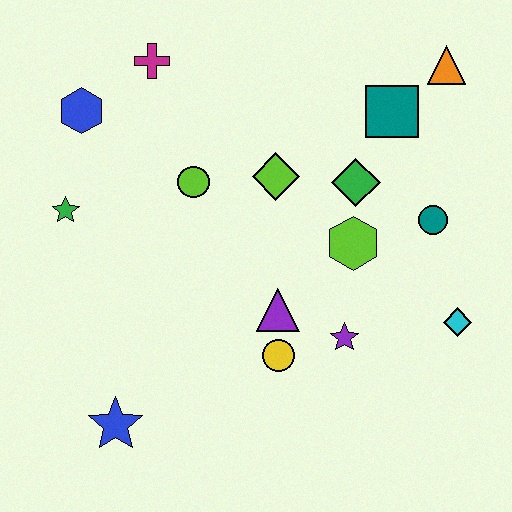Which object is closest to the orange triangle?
The teal square is closest to the orange triangle.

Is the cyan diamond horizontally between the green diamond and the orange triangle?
No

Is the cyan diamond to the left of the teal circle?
No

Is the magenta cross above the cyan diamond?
Yes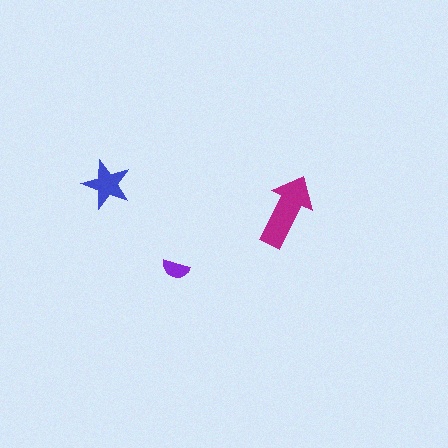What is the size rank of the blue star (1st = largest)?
2nd.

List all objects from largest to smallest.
The magenta arrow, the blue star, the purple semicircle.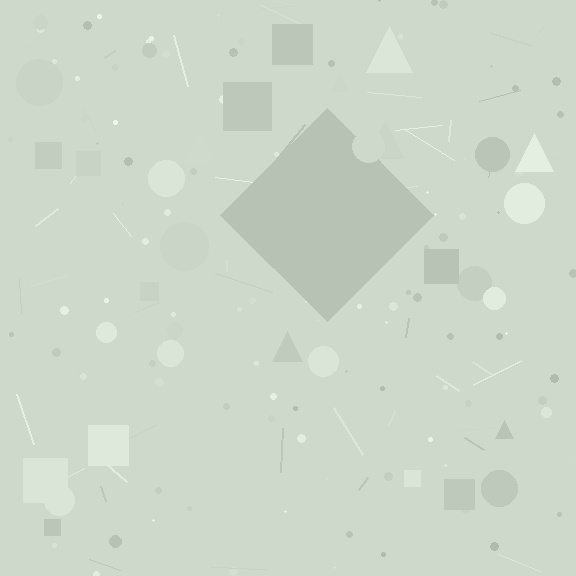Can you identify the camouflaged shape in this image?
The camouflaged shape is a diamond.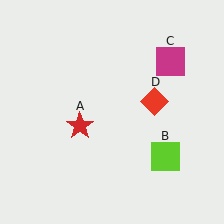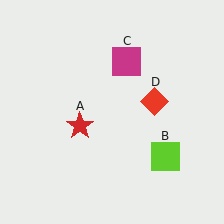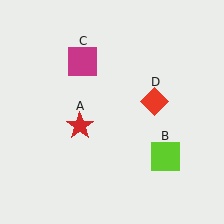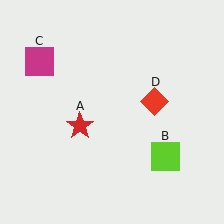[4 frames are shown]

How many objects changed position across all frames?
1 object changed position: magenta square (object C).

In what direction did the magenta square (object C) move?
The magenta square (object C) moved left.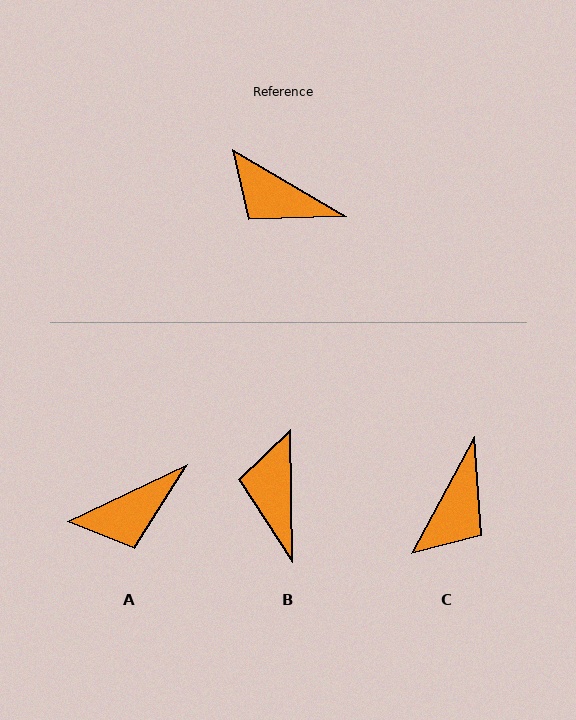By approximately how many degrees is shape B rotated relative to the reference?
Approximately 59 degrees clockwise.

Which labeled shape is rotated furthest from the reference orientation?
C, about 92 degrees away.